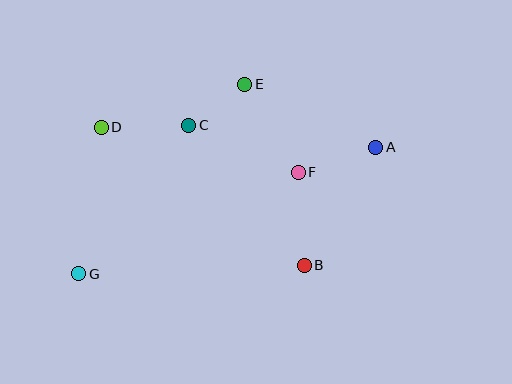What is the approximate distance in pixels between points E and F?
The distance between E and F is approximately 103 pixels.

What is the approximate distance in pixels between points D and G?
The distance between D and G is approximately 148 pixels.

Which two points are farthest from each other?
Points A and G are farthest from each other.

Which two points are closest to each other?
Points C and E are closest to each other.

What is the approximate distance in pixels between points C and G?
The distance between C and G is approximately 184 pixels.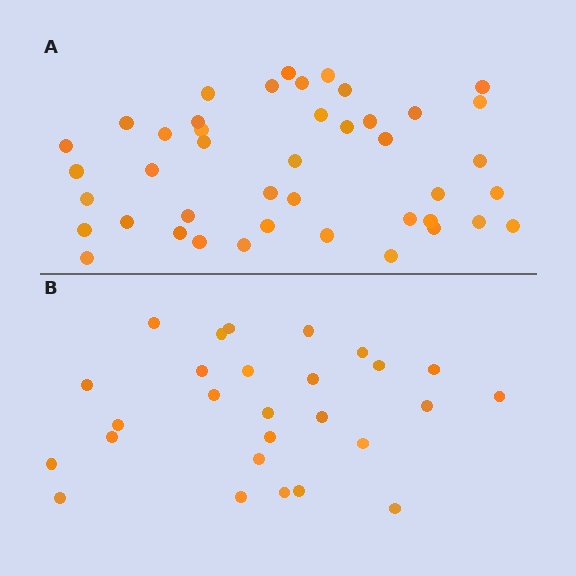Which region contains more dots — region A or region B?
Region A (the top region) has more dots.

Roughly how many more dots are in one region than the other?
Region A has approximately 15 more dots than region B.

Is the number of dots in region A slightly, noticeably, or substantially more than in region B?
Region A has substantially more. The ratio is roughly 1.6 to 1.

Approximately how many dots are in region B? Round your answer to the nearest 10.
About 30 dots. (The exact count is 27, which rounds to 30.)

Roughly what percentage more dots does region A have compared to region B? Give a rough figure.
About 60% more.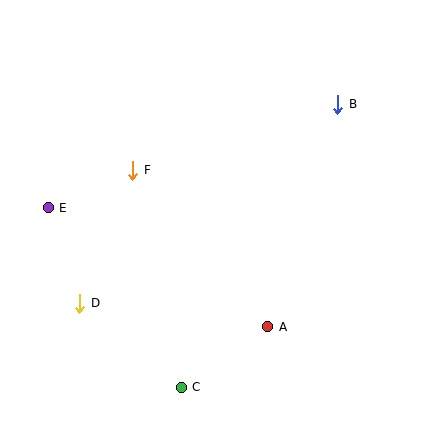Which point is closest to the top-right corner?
Point B is closest to the top-right corner.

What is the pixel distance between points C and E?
The distance between C and E is 224 pixels.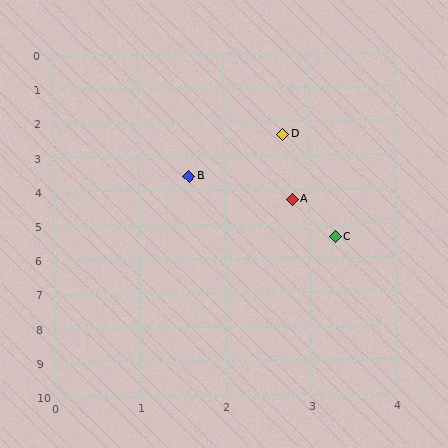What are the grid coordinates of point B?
Point B is at approximately (1.6, 3.6).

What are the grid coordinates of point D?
Point D is at approximately (2.7, 2.4).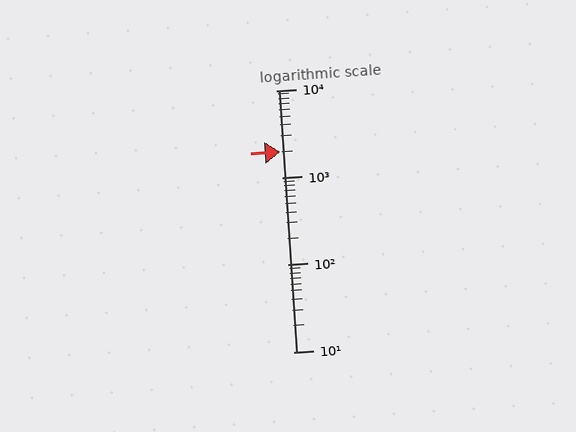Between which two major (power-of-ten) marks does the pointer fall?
The pointer is between 1000 and 10000.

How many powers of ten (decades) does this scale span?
The scale spans 3 decades, from 10 to 10000.